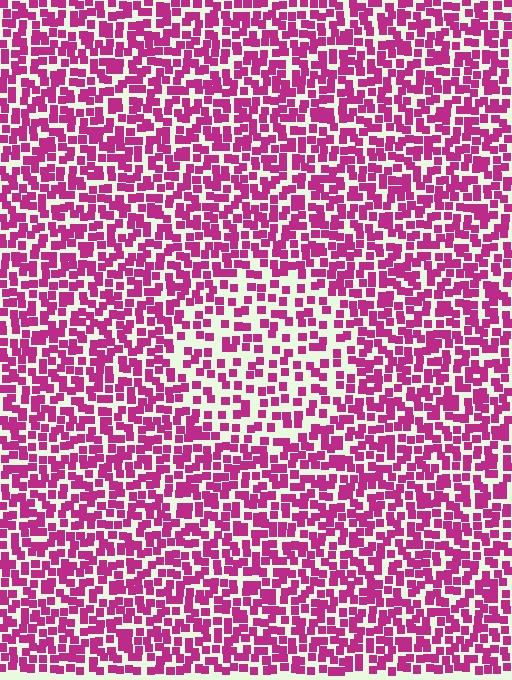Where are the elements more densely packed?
The elements are more densely packed outside the circle boundary.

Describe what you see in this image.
The image contains small magenta elements arranged at two different densities. A circle-shaped region is visible where the elements are less densely packed than the surrounding area.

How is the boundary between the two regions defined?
The boundary is defined by a change in element density (approximately 1.7x ratio). All elements are the same color, size, and shape.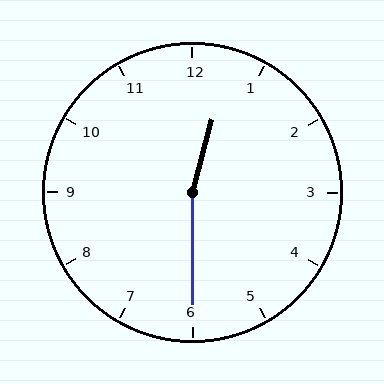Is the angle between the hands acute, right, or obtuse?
It is obtuse.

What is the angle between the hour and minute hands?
Approximately 165 degrees.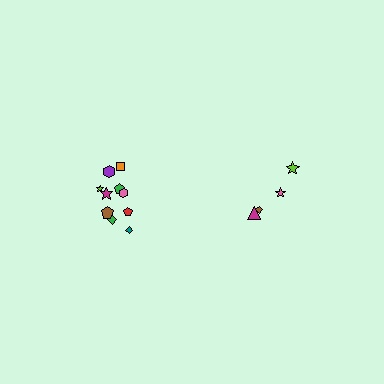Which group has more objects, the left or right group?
The left group.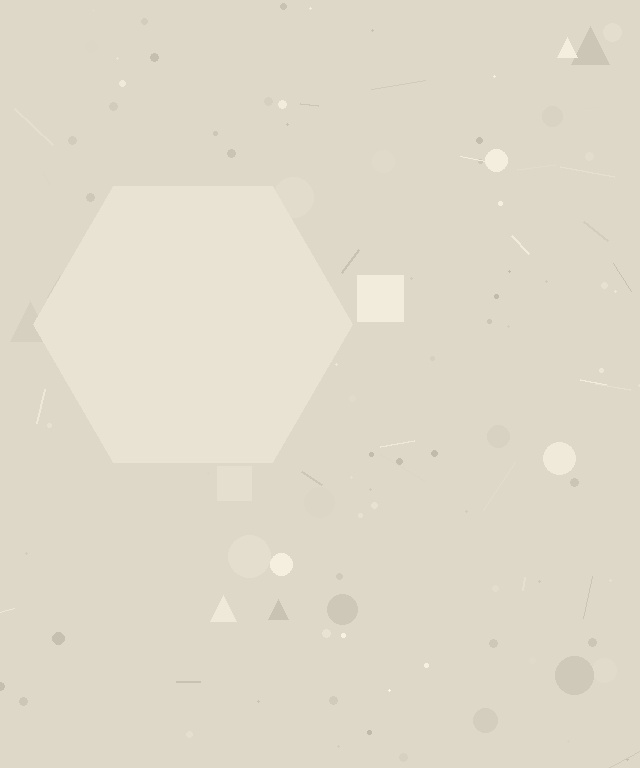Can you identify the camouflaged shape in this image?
The camouflaged shape is a hexagon.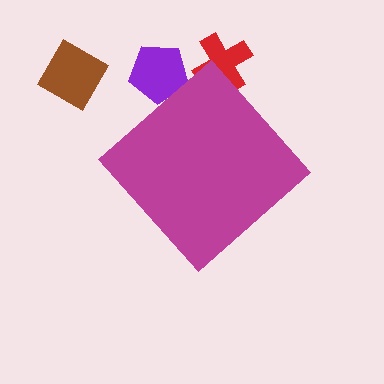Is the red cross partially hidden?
Yes, the red cross is partially hidden behind the magenta diamond.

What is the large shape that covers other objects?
A magenta diamond.